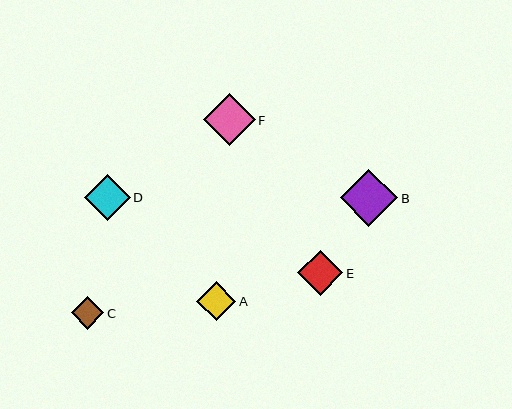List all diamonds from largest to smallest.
From largest to smallest: B, F, D, E, A, C.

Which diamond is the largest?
Diamond B is the largest with a size of approximately 58 pixels.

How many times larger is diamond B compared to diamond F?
Diamond B is approximately 1.1 times the size of diamond F.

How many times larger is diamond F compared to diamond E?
Diamond F is approximately 1.1 times the size of diamond E.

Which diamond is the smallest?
Diamond C is the smallest with a size of approximately 33 pixels.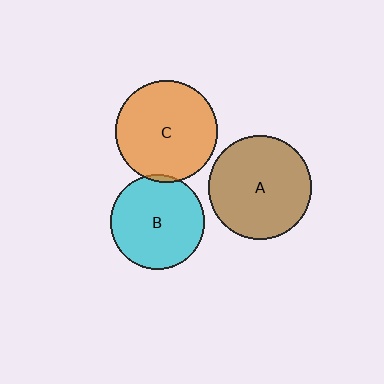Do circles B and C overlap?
Yes.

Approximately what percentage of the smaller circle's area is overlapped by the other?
Approximately 5%.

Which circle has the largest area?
Circle A (brown).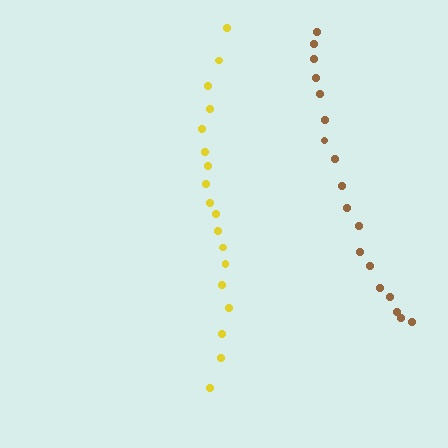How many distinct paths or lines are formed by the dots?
There are 2 distinct paths.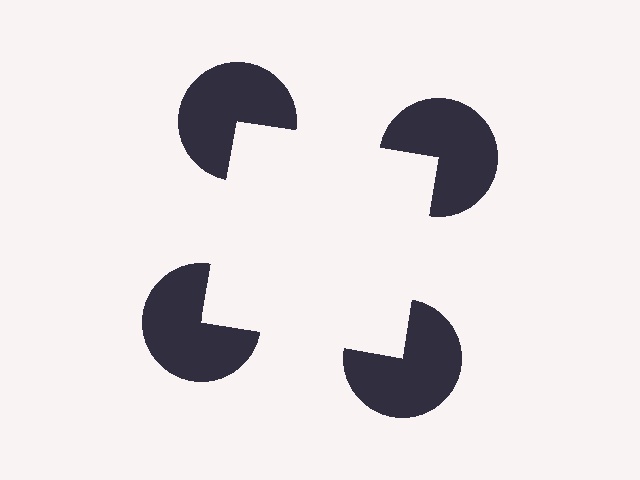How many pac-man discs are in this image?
There are 4 — one at each vertex of the illusory square.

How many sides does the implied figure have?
4 sides.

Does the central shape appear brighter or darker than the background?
It typically appears slightly brighter than the background, even though no actual brightness change is drawn.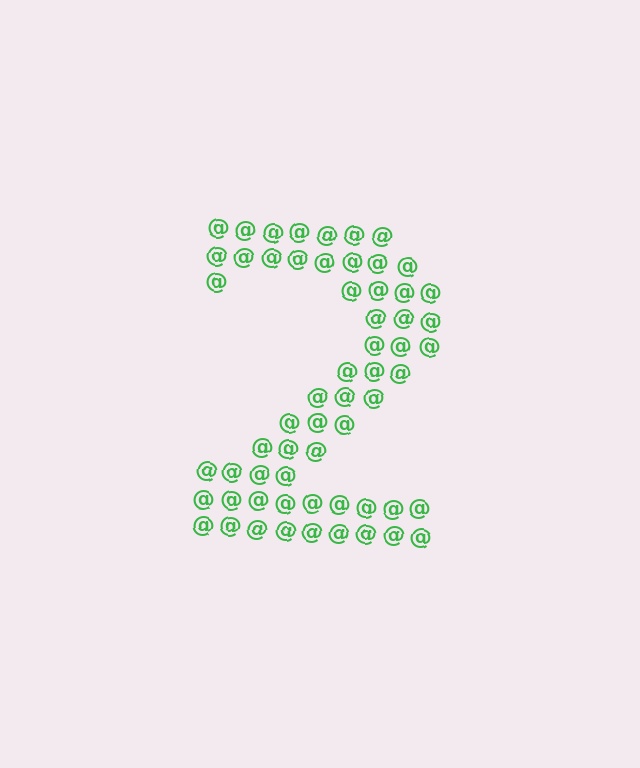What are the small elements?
The small elements are at signs.